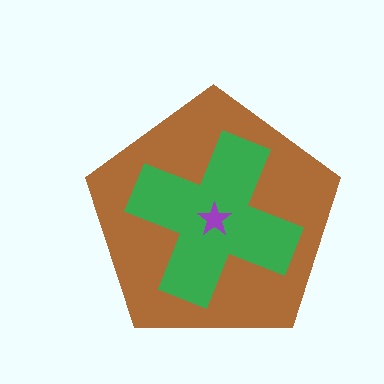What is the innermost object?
The purple star.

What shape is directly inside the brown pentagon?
The green cross.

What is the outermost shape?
The brown pentagon.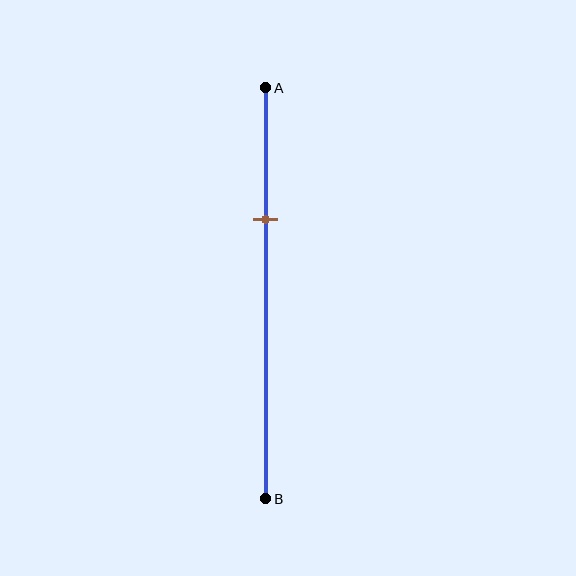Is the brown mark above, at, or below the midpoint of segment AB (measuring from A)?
The brown mark is above the midpoint of segment AB.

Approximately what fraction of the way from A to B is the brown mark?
The brown mark is approximately 30% of the way from A to B.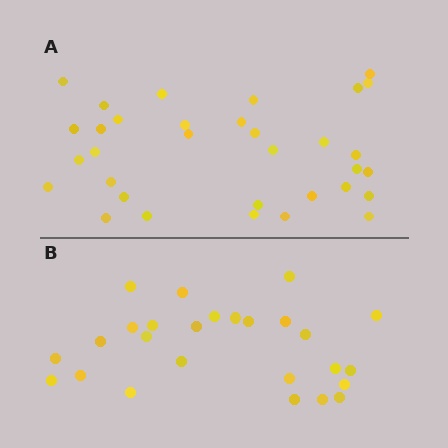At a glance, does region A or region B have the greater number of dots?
Region A (the top region) has more dots.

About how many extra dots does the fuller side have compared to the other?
Region A has roughly 8 or so more dots than region B.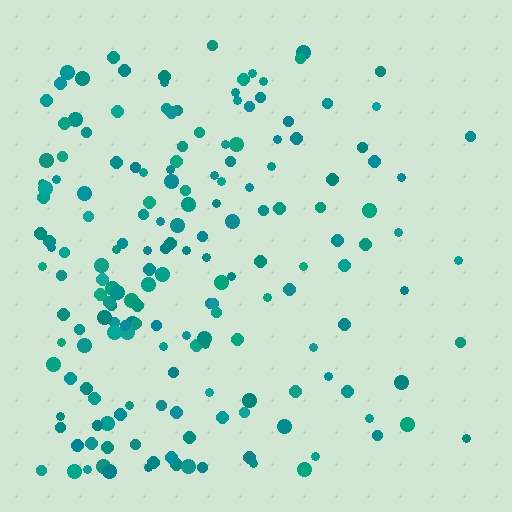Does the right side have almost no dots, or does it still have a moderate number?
Still a moderate number, just noticeably fewer than the left.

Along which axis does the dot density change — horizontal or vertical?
Horizontal.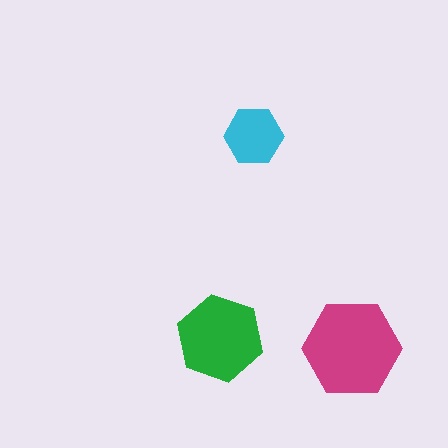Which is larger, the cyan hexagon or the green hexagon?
The green one.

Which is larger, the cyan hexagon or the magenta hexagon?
The magenta one.